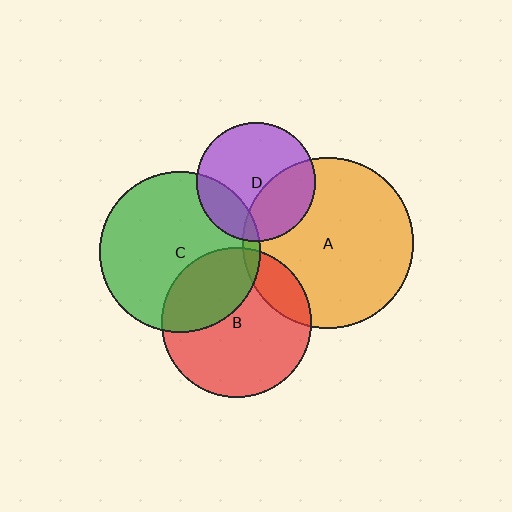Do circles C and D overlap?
Yes.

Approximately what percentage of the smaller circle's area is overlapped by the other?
Approximately 20%.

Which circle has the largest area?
Circle A (orange).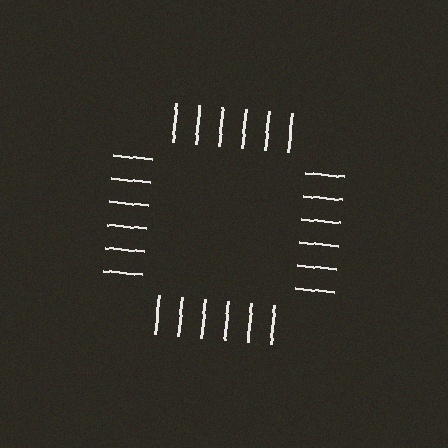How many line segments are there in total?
24 — 6 along each of the 4 edges.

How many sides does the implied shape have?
4 sides — the line-ends trace a square.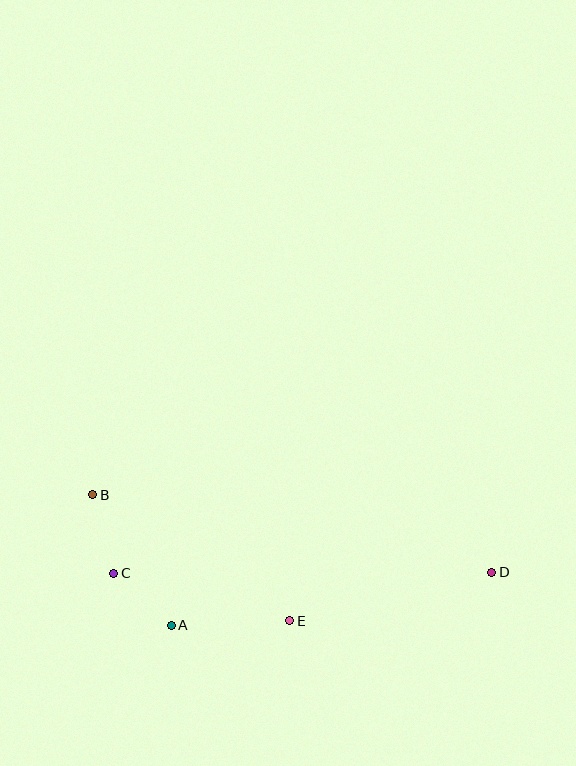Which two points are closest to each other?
Points A and C are closest to each other.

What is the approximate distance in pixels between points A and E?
The distance between A and E is approximately 118 pixels.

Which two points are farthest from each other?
Points B and D are farthest from each other.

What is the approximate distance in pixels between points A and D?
The distance between A and D is approximately 325 pixels.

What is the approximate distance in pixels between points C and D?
The distance between C and D is approximately 378 pixels.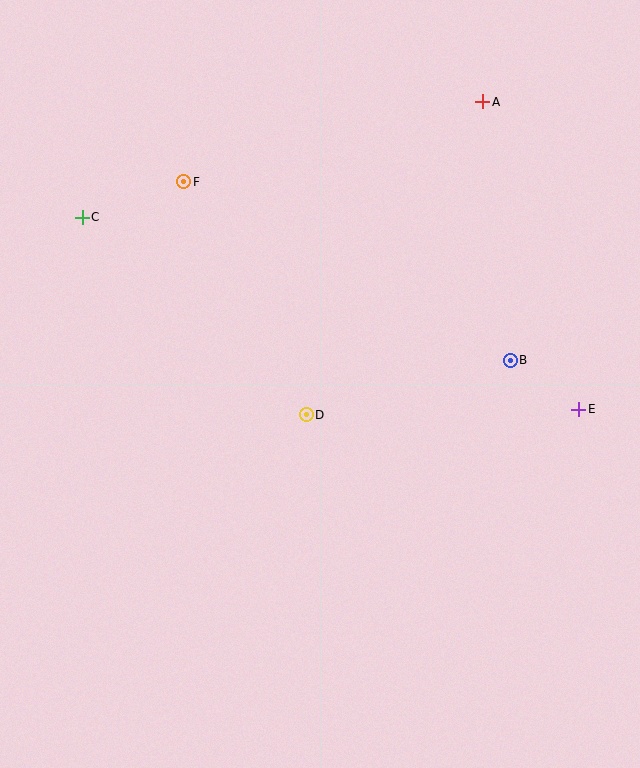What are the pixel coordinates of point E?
Point E is at (579, 409).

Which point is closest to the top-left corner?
Point C is closest to the top-left corner.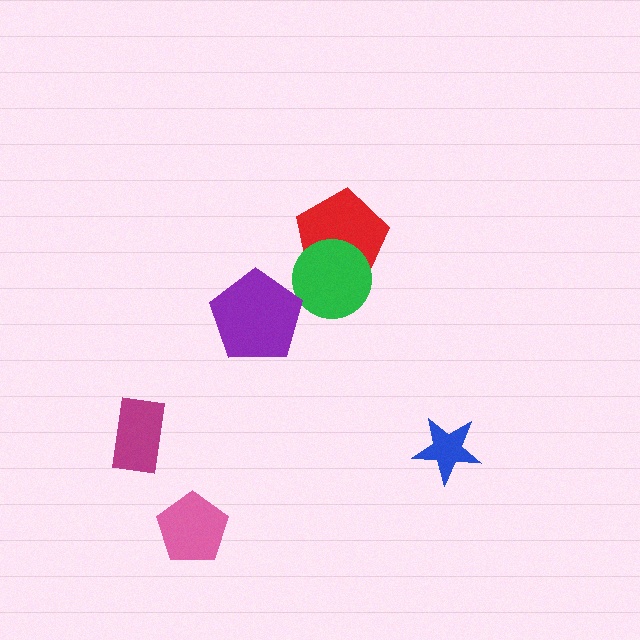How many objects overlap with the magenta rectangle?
0 objects overlap with the magenta rectangle.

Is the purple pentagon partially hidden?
No, no other shape covers it.